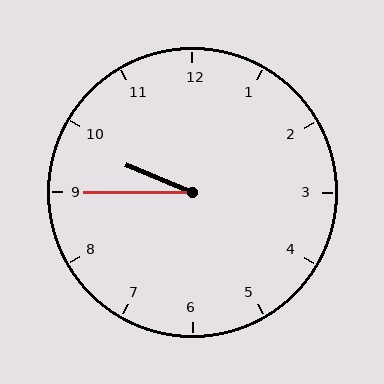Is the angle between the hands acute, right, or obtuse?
It is acute.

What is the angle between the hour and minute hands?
Approximately 22 degrees.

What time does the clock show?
9:45.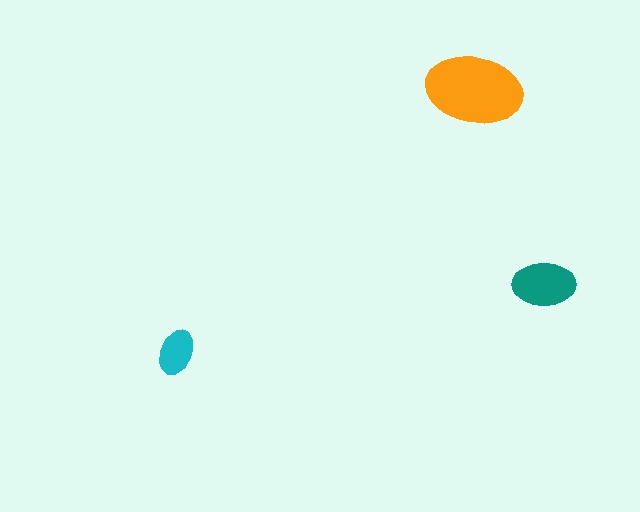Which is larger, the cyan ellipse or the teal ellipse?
The teal one.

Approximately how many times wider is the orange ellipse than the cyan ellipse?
About 2 times wider.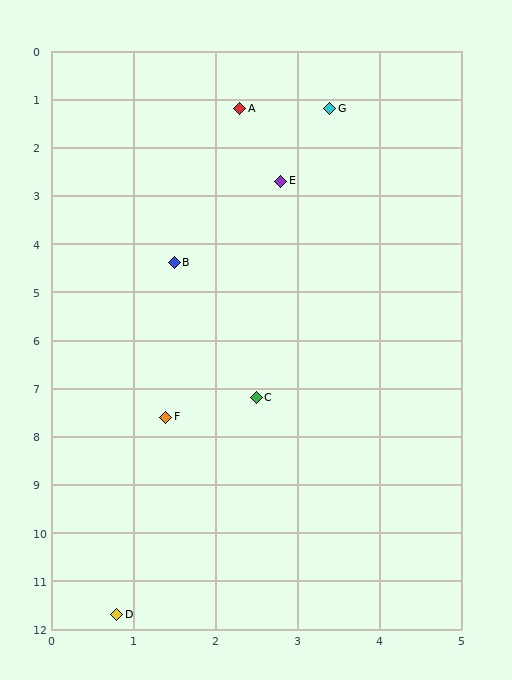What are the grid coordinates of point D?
Point D is at approximately (0.8, 11.7).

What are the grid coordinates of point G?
Point G is at approximately (3.4, 1.2).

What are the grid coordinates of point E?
Point E is at approximately (2.8, 2.7).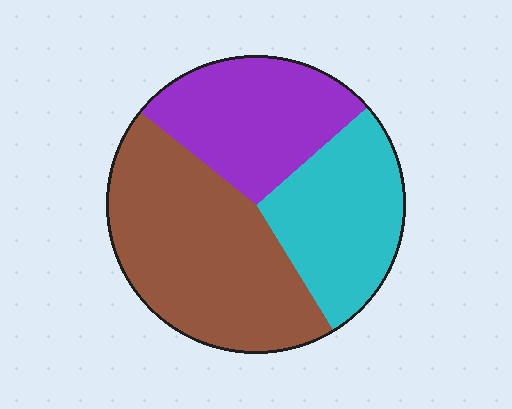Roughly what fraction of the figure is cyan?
Cyan takes up about one quarter (1/4) of the figure.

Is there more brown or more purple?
Brown.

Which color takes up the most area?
Brown, at roughly 45%.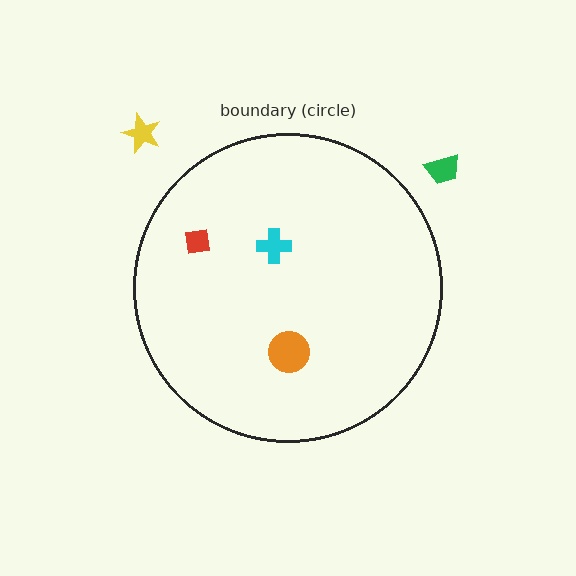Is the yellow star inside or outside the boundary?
Outside.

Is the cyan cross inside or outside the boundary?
Inside.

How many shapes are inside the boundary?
3 inside, 2 outside.